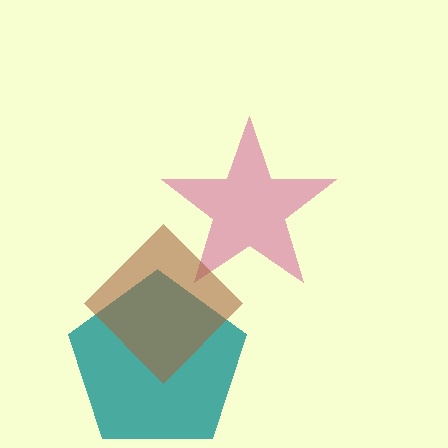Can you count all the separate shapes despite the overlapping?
Yes, there are 3 separate shapes.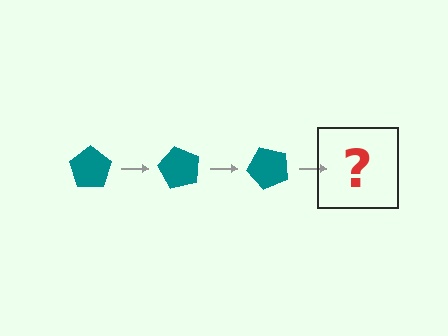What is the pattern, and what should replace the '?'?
The pattern is that the pentagon rotates 60 degrees each step. The '?' should be a teal pentagon rotated 180 degrees.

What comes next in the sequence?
The next element should be a teal pentagon rotated 180 degrees.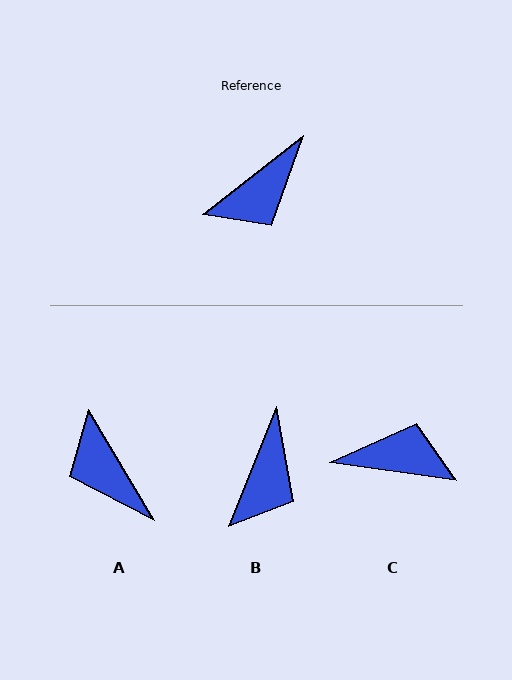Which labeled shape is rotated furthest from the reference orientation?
C, about 134 degrees away.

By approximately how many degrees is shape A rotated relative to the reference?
Approximately 98 degrees clockwise.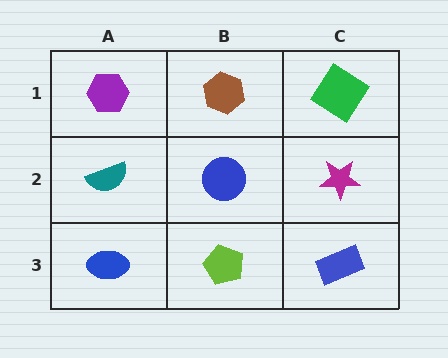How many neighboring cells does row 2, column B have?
4.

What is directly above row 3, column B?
A blue circle.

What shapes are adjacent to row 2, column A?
A purple hexagon (row 1, column A), a blue ellipse (row 3, column A), a blue circle (row 2, column B).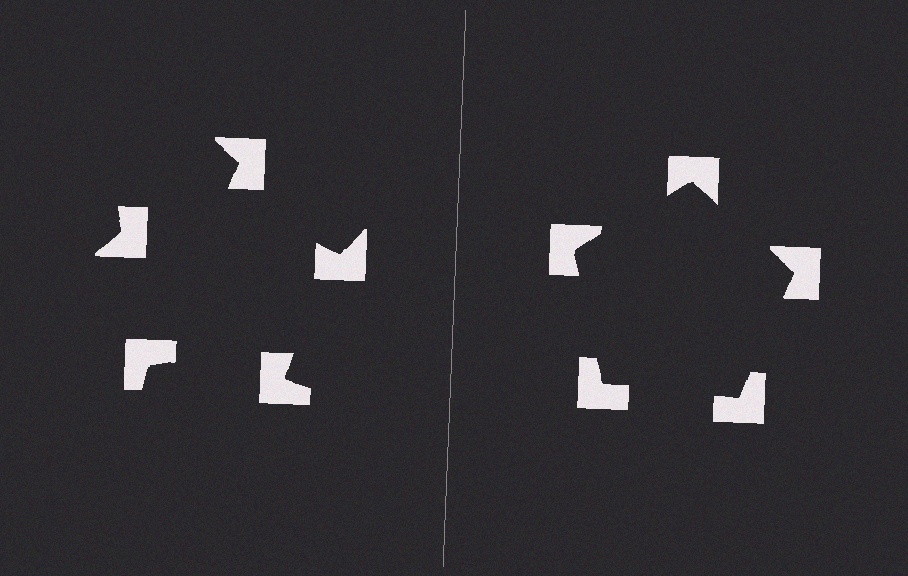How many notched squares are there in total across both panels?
10 — 5 on each side.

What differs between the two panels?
The notched squares are positioned identically on both sides; only the wedge orientations differ. On the right they align to a pentagon; on the left they are misaligned.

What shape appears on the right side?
An illusory pentagon.